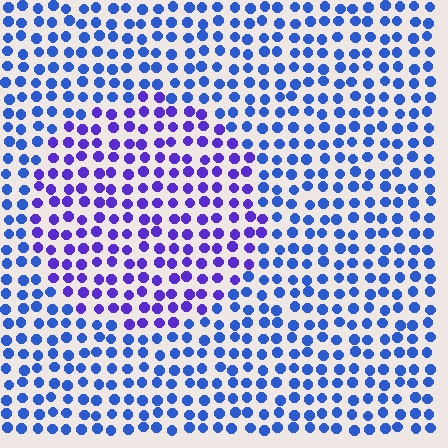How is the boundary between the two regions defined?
The boundary is defined purely by a slight shift in hue (about 35 degrees). Spacing, size, and orientation are identical on both sides.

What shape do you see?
I see a circle.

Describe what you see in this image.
The image is filled with small blue elements in a uniform arrangement. A circle-shaped region is visible where the elements are tinted to a slightly different hue, forming a subtle color boundary.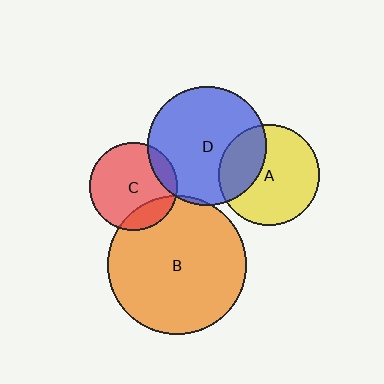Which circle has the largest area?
Circle B (orange).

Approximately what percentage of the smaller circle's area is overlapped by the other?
Approximately 20%.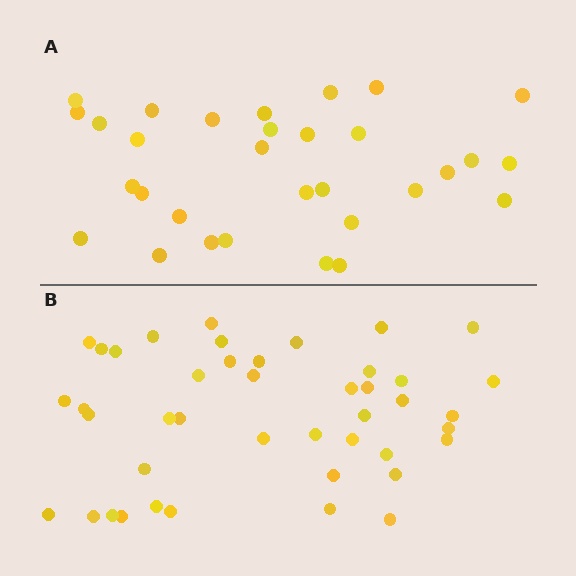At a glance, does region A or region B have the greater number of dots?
Region B (the bottom region) has more dots.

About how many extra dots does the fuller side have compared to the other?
Region B has roughly 12 or so more dots than region A.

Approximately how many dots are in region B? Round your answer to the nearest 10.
About 40 dots. (The exact count is 43, which rounds to 40.)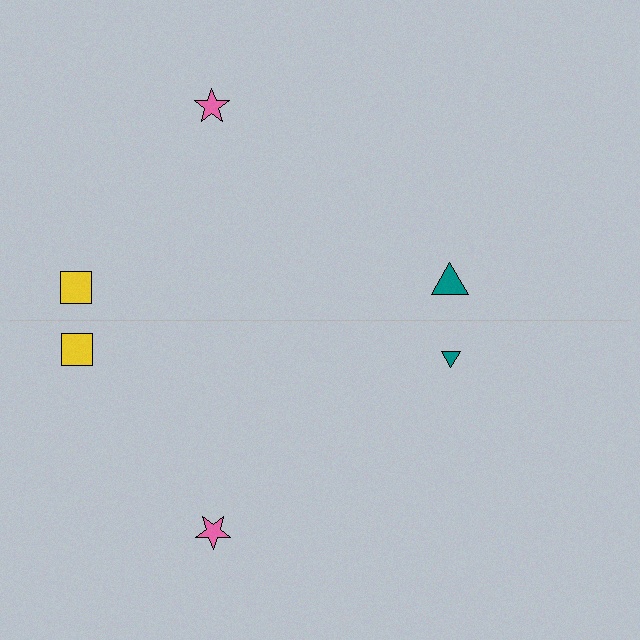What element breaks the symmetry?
The teal triangle on the bottom side has a different size than its mirror counterpart.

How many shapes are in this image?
There are 6 shapes in this image.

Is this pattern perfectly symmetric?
No, the pattern is not perfectly symmetric. The teal triangle on the bottom side has a different size than its mirror counterpart.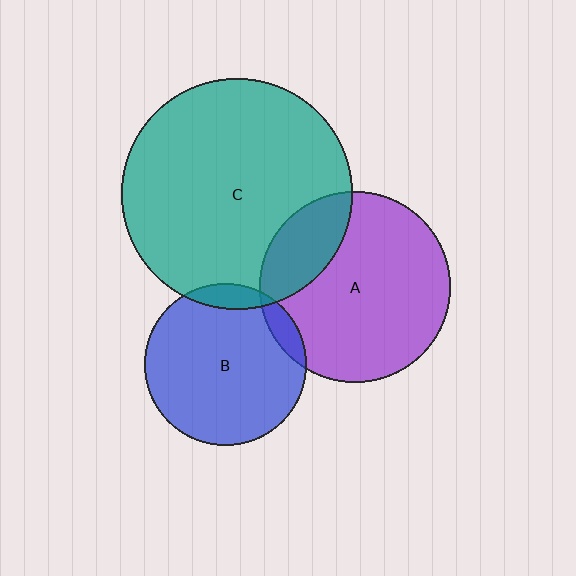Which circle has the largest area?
Circle C (teal).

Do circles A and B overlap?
Yes.